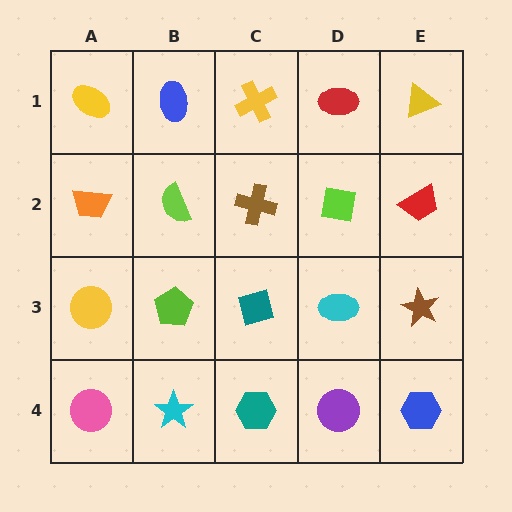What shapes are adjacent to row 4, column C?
A teal diamond (row 3, column C), a cyan star (row 4, column B), a purple circle (row 4, column D).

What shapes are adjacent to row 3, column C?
A brown cross (row 2, column C), a teal hexagon (row 4, column C), a lime pentagon (row 3, column B), a cyan ellipse (row 3, column D).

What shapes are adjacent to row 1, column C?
A brown cross (row 2, column C), a blue ellipse (row 1, column B), a red ellipse (row 1, column D).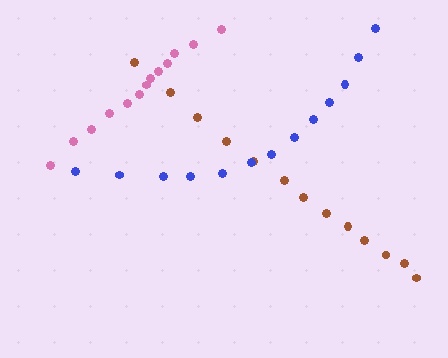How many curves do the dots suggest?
There are 3 distinct paths.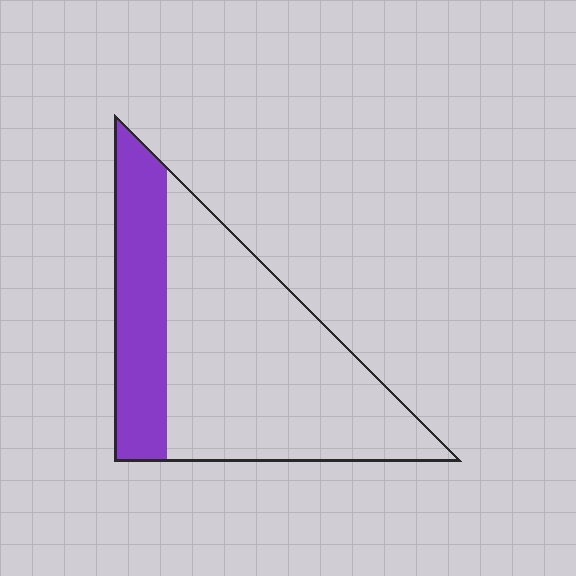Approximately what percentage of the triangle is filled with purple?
Approximately 30%.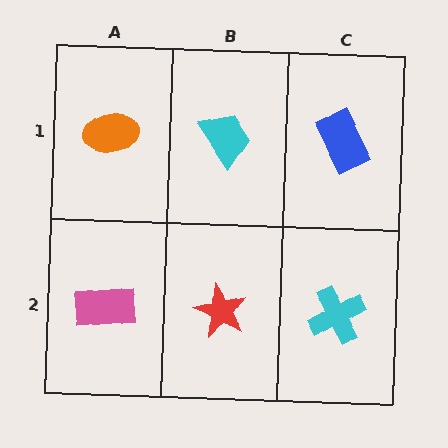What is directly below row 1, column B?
A red star.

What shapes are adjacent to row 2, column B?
A cyan trapezoid (row 1, column B), a pink rectangle (row 2, column A), a cyan cross (row 2, column C).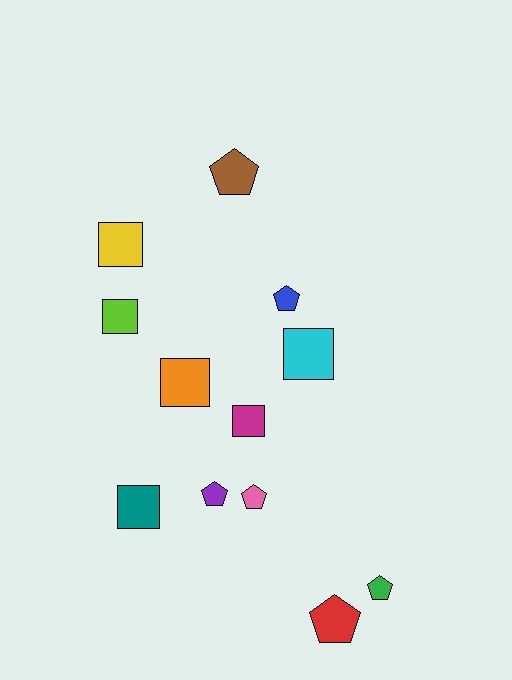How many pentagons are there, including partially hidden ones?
There are 6 pentagons.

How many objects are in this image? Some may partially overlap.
There are 12 objects.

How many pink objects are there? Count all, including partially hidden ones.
There is 1 pink object.